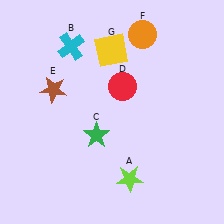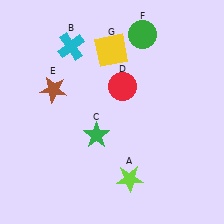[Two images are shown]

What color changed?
The circle (F) changed from orange in Image 1 to green in Image 2.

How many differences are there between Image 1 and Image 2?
There is 1 difference between the two images.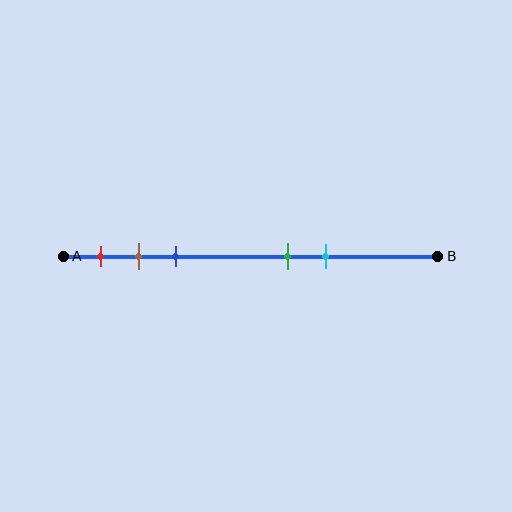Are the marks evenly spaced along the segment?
No, the marks are not evenly spaced.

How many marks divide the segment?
There are 5 marks dividing the segment.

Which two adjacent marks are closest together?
The brown and blue marks are the closest adjacent pair.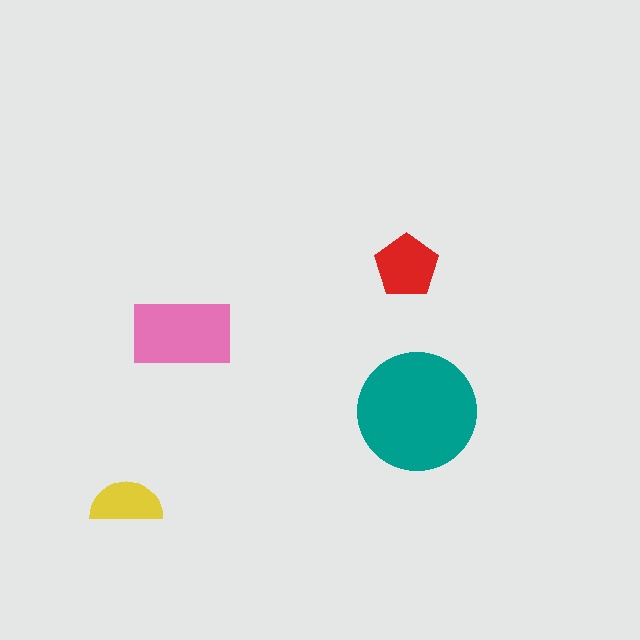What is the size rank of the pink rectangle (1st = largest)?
2nd.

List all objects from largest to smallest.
The teal circle, the pink rectangle, the red pentagon, the yellow semicircle.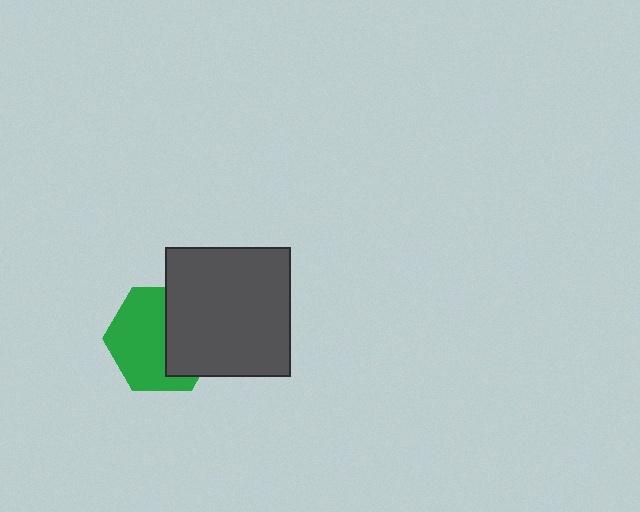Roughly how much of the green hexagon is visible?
About half of it is visible (roughly 59%).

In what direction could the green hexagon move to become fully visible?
The green hexagon could move left. That would shift it out from behind the dark gray rectangle entirely.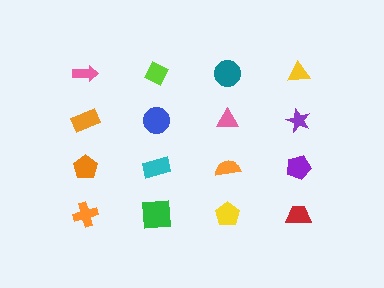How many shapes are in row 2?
4 shapes.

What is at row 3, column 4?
A purple pentagon.